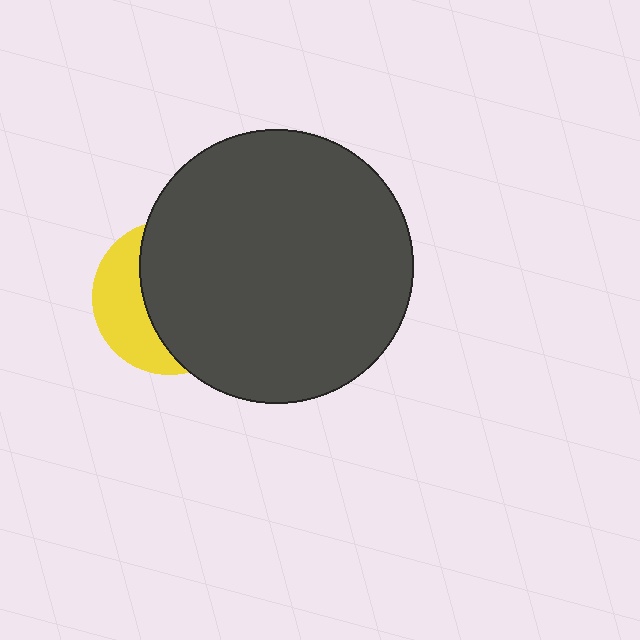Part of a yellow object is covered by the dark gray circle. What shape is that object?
It is a circle.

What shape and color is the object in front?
The object in front is a dark gray circle.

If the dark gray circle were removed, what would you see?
You would see the complete yellow circle.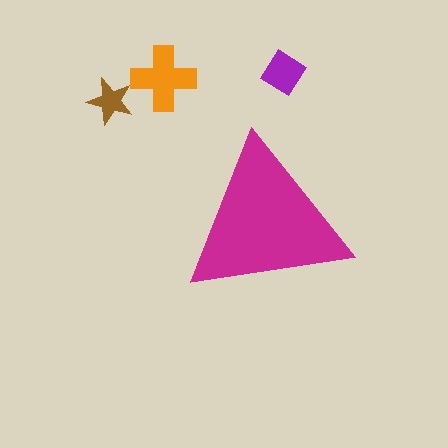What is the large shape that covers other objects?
A magenta triangle.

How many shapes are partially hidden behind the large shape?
0 shapes are partially hidden.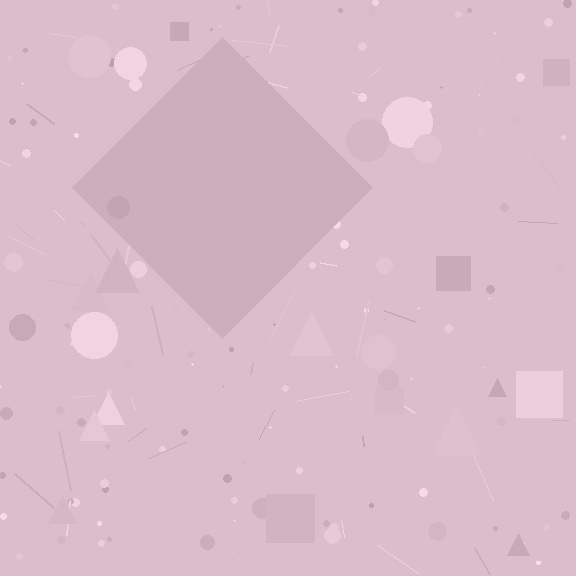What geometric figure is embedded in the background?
A diamond is embedded in the background.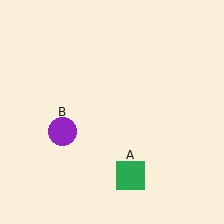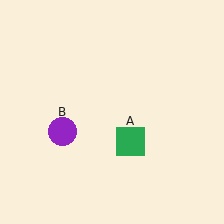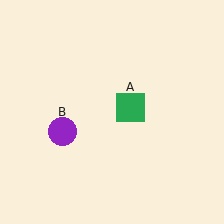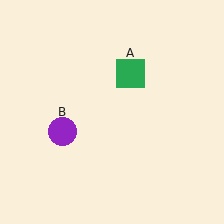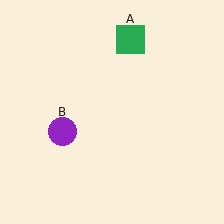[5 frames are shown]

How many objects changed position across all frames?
1 object changed position: green square (object A).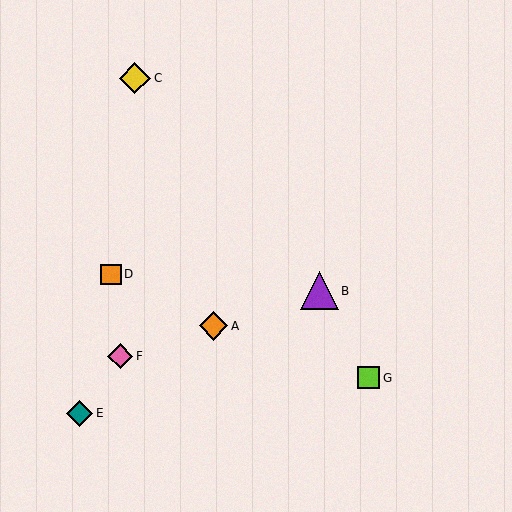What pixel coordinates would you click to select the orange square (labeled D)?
Click at (111, 274) to select the orange square D.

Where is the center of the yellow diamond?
The center of the yellow diamond is at (135, 78).